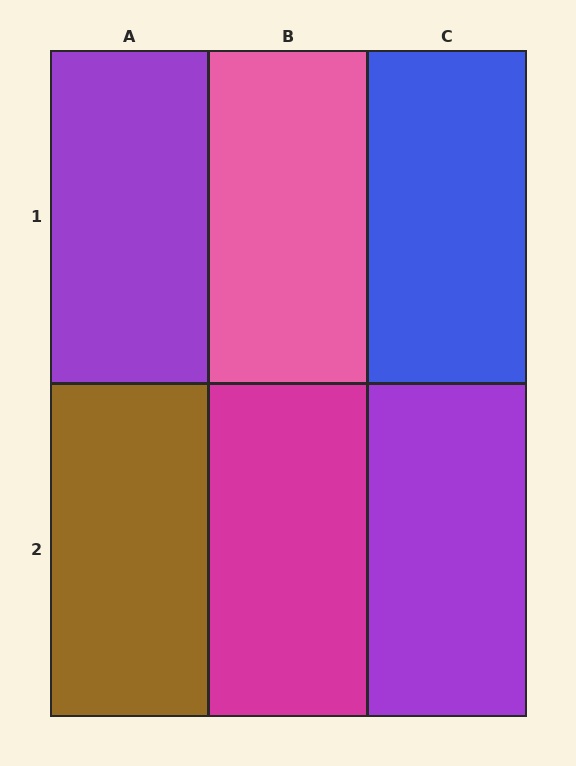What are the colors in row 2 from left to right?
Brown, magenta, purple.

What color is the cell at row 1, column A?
Purple.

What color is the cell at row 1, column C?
Blue.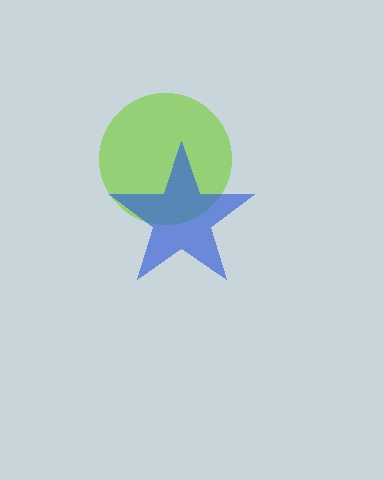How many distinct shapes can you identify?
There are 2 distinct shapes: a lime circle, a blue star.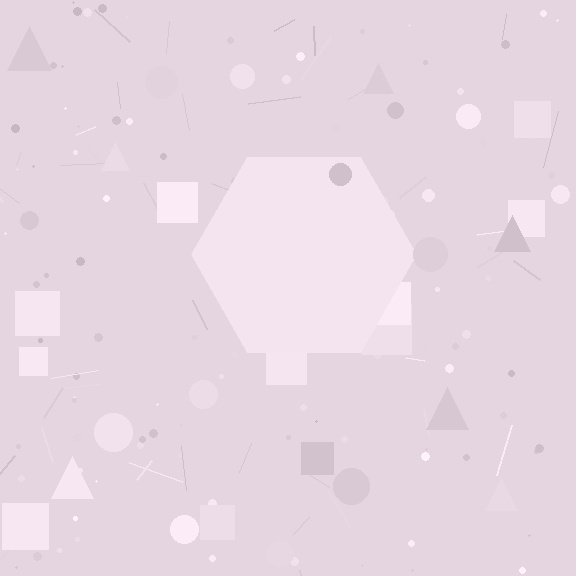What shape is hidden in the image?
A hexagon is hidden in the image.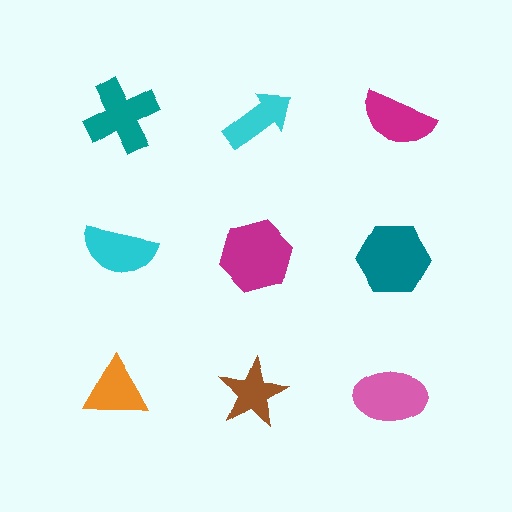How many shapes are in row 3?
3 shapes.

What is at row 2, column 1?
A cyan semicircle.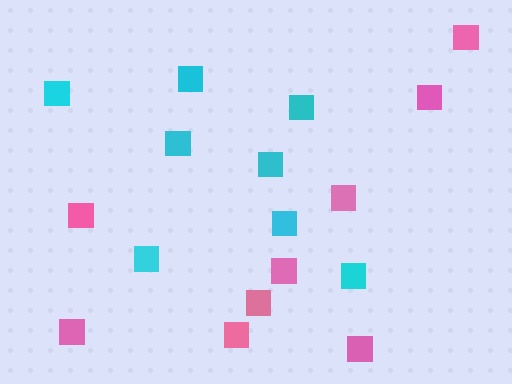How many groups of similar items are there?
There are 2 groups: one group of cyan squares (8) and one group of pink squares (9).